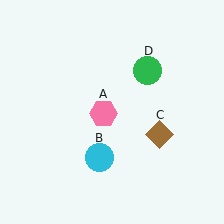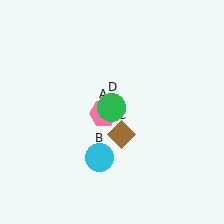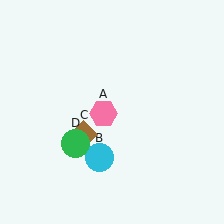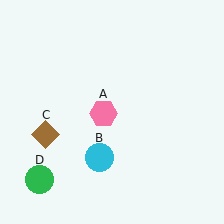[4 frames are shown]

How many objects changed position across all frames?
2 objects changed position: brown diamond (object C), green circle (object D).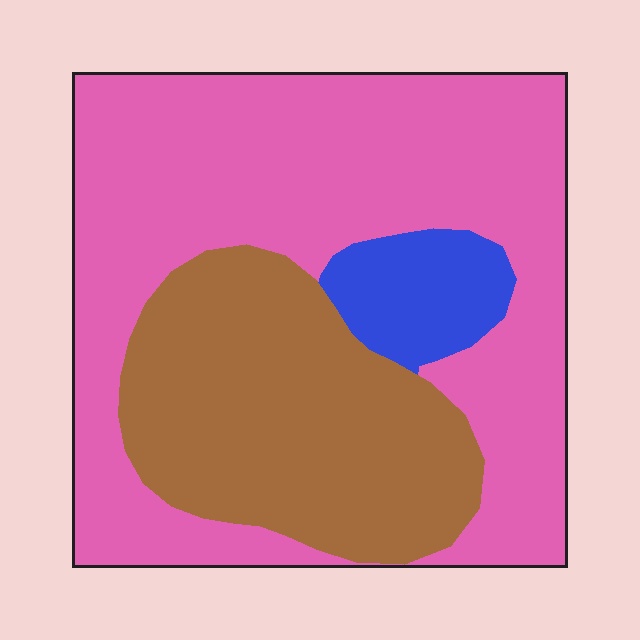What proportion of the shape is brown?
Brown takes up between a sixth and a third of the shape.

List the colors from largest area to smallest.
From largest to smallest: pink, brown, blue.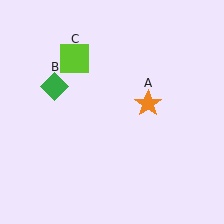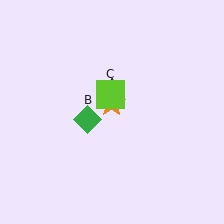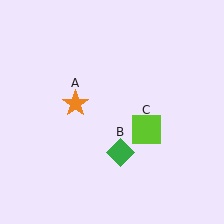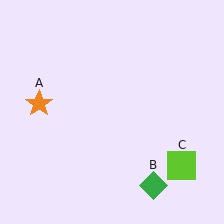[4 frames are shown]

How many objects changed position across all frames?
3 objects changed position: orange star (object A), green diamond (object B), lime square (object C).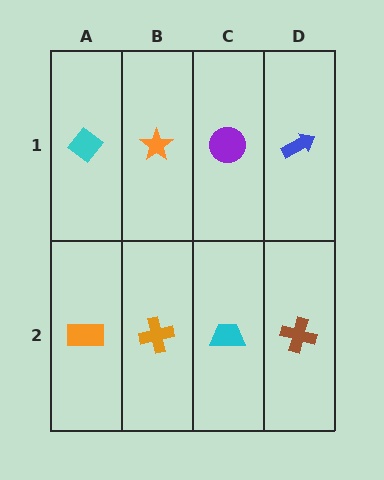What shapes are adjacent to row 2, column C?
A purple circle (row 1, column C), an orange cross (row 2, column B), a brown cross (row 2, column D).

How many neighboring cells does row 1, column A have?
2.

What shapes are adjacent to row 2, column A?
A cyan diamond (row 1, column A), an orange cross (row 2, column B).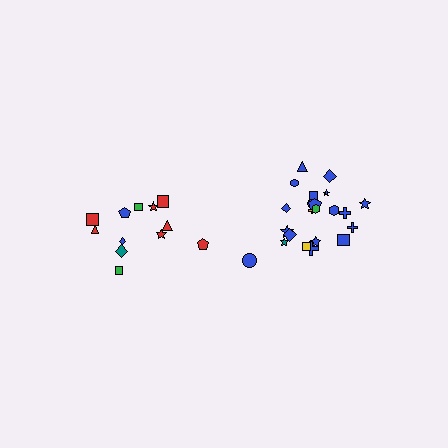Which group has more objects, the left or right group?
The right group.